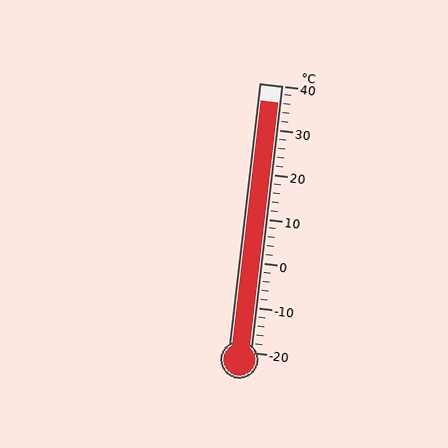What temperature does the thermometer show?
The thermometer shows approximately 36°C.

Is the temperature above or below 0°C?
The temperature is above 0°C.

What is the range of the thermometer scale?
The thermometer scale ranges from -20°C to 40°C.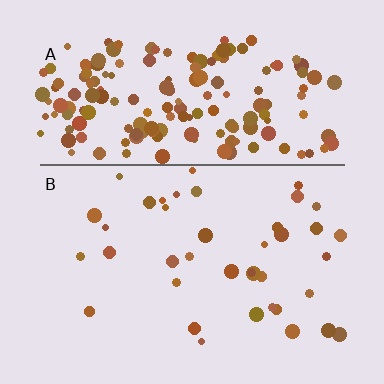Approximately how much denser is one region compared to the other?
Approximately 4.7× — region A over region B.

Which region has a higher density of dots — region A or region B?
A (the top).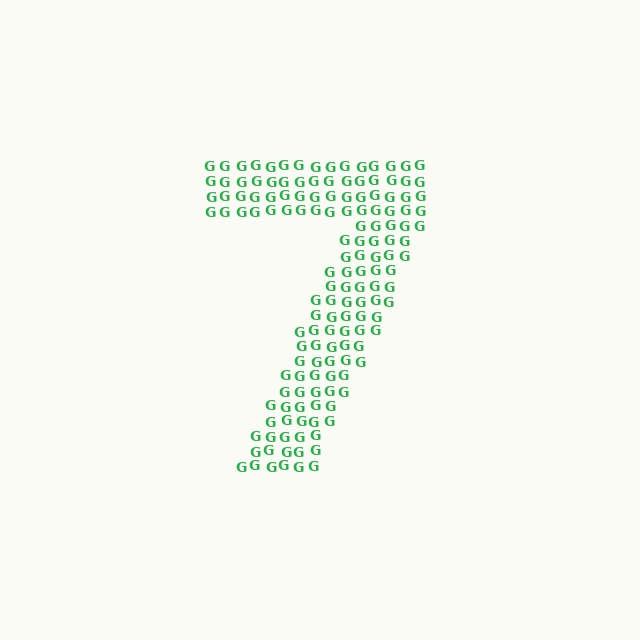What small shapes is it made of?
It is made of small letter G's.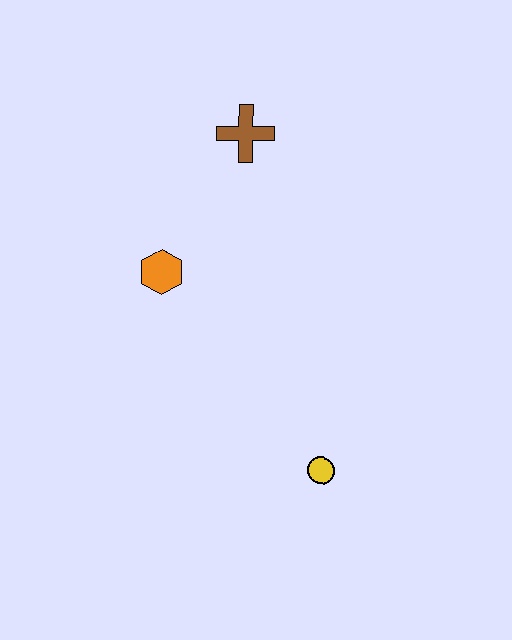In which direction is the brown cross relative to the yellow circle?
The brown cross is above the yellow circle.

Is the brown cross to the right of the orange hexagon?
Yes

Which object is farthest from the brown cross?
The yellow circle is farthest from the brown cross.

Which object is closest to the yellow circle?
The orange hexagon is closest to the yellow circle.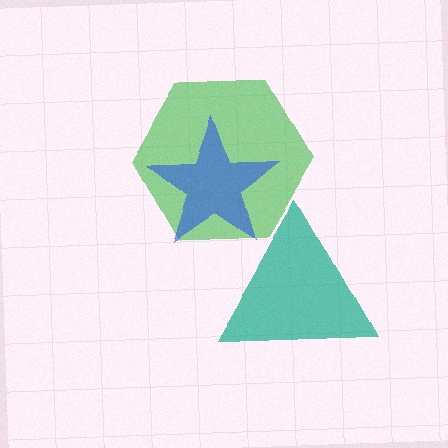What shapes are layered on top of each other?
The layered shapes are: a green hexagon, a blue star, a teal triangle.